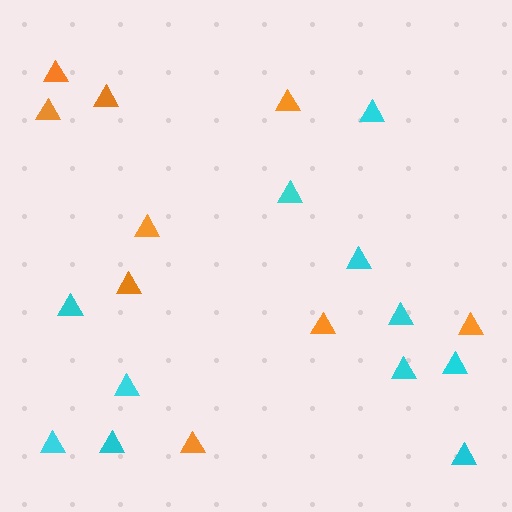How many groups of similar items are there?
There are 2 groups: one group of cyan triangles (11) and one group of orange triangles (9).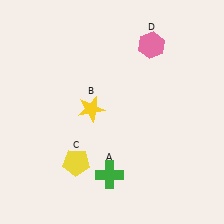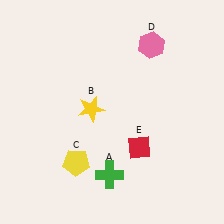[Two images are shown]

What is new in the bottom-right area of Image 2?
A red diamond (E) was added in the bottom-right area of Image 2.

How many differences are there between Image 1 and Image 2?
There is 1 difference between the two images.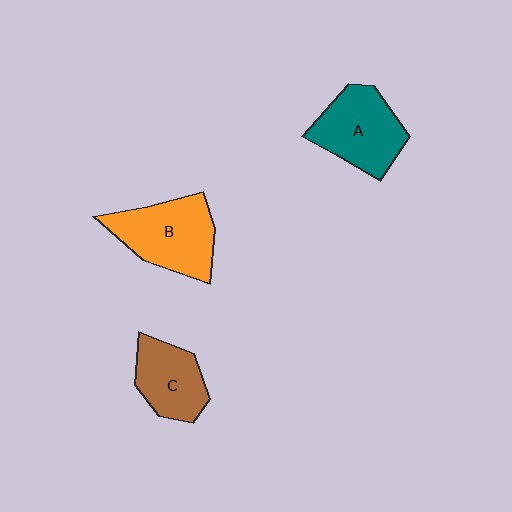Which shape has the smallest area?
Shape C (brown).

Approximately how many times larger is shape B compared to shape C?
Approximately 1.4 times.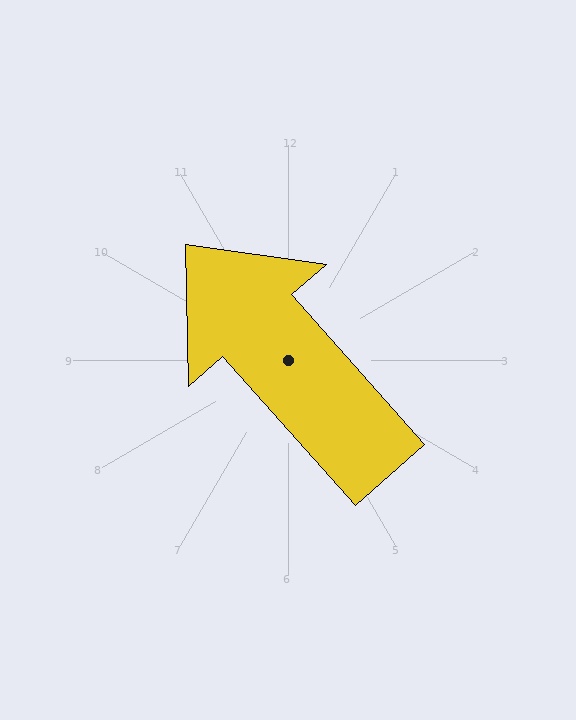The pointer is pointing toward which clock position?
Roughly 11 o'clock.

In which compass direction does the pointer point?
Northwest.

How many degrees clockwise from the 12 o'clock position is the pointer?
Approximately 318 degrees.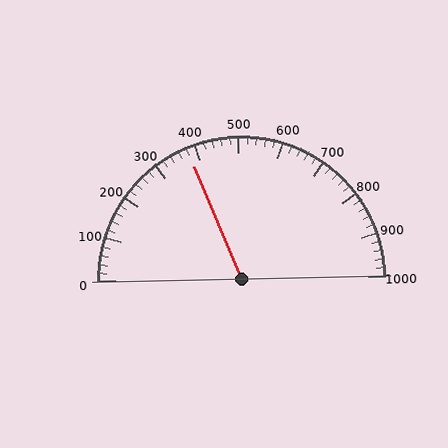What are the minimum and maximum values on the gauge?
The gauge ranges from 0 to 1000.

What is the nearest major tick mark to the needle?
The nearest major tick mark is 400.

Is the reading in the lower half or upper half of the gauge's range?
The reading is in the lower half of the range (0 to 1000).